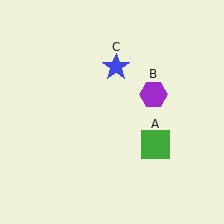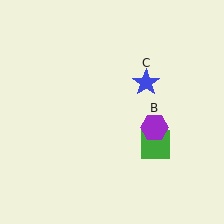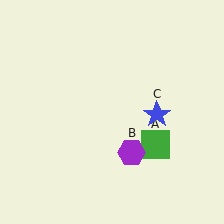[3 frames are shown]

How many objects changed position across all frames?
2 objects changed position: purple hexagon (object B), blue star (object C).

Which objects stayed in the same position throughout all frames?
Green square (object A) remained stationary.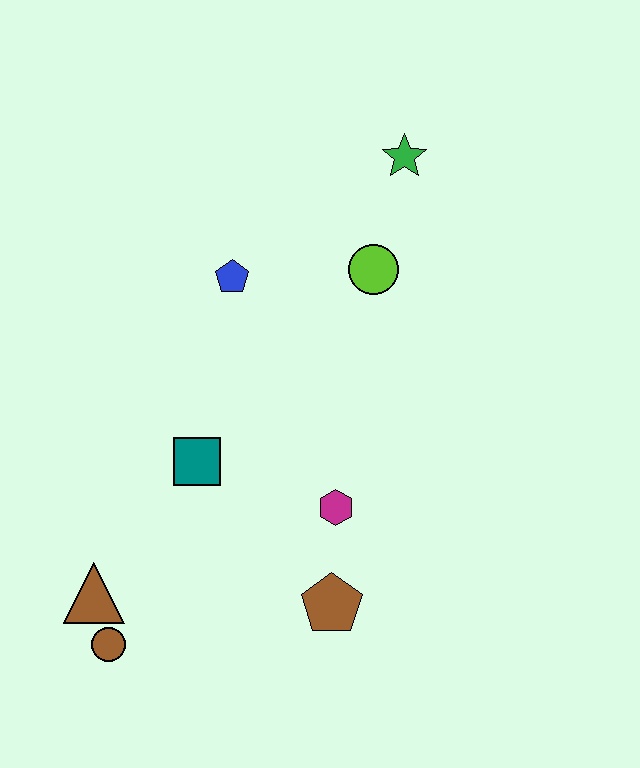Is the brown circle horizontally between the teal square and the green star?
No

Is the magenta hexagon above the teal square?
No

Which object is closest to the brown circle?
The brown triangle is closest to the brown circle.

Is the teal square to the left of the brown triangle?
No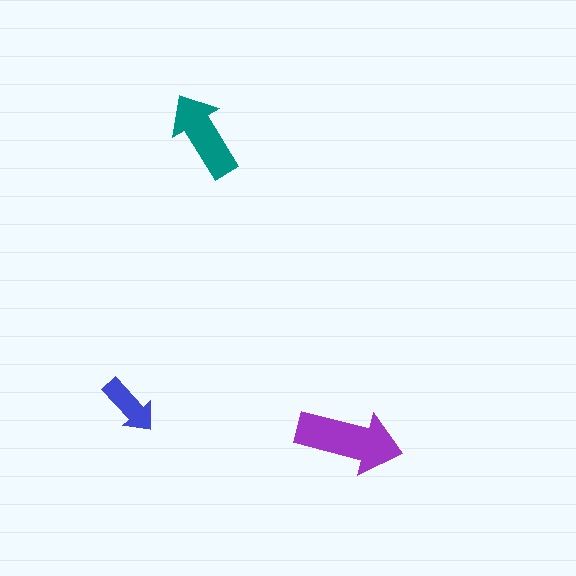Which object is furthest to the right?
The purple arrow is rightmost.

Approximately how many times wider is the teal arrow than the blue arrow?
About 1.5 times wider.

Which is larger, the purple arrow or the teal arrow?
The purple one.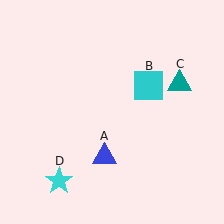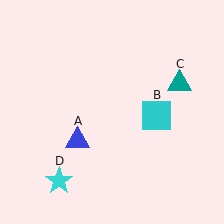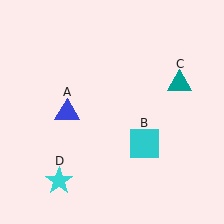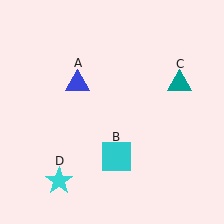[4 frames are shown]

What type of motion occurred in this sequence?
The blue triangle (object A), cyan square (object B) rotated clockwise around the center of the scene.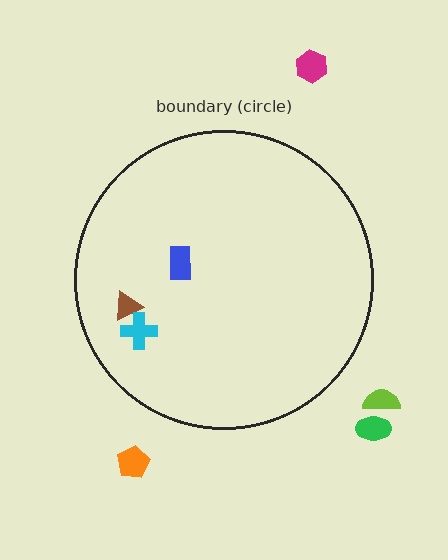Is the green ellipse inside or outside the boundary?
Outside.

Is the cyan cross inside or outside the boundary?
Inside.